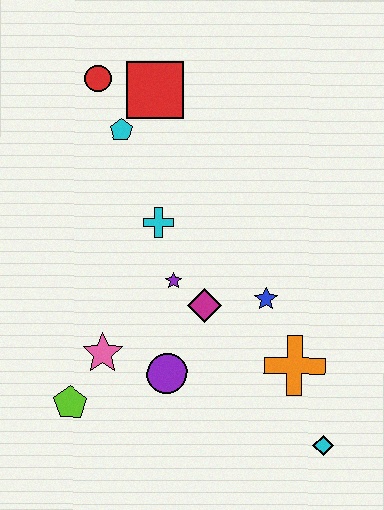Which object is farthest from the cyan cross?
The cyan diamond is farthest from the cyan cross.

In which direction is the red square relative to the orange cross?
The red square is above the orange cross.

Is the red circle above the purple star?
Yes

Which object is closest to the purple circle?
The pink star is closest to the purple circle.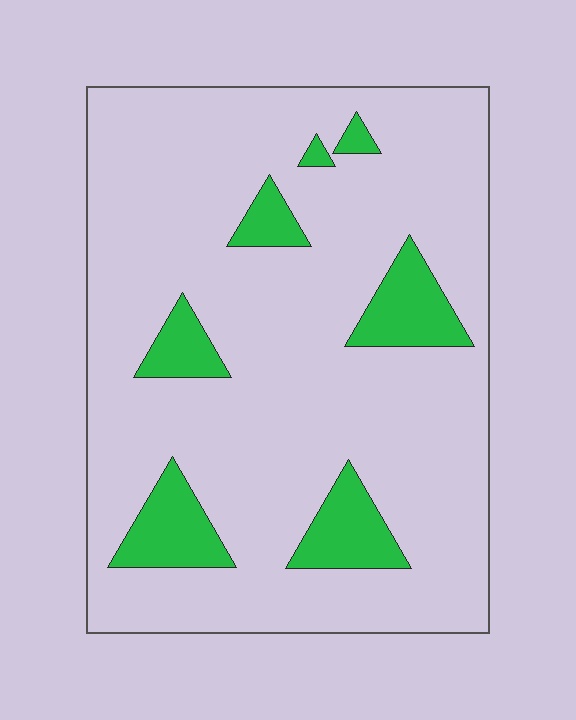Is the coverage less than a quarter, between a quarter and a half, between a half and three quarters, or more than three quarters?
Less than a quarter.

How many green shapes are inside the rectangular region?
7.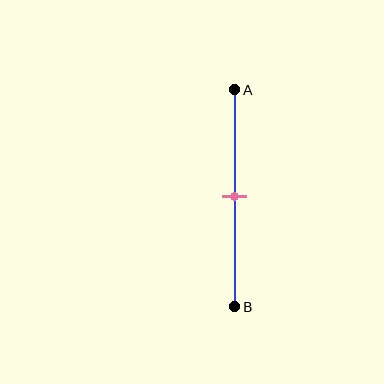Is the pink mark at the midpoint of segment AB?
Yes, the mark is approximately at the midpoint.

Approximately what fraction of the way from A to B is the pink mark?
The pink mark is approximately 50% of the way from A to B.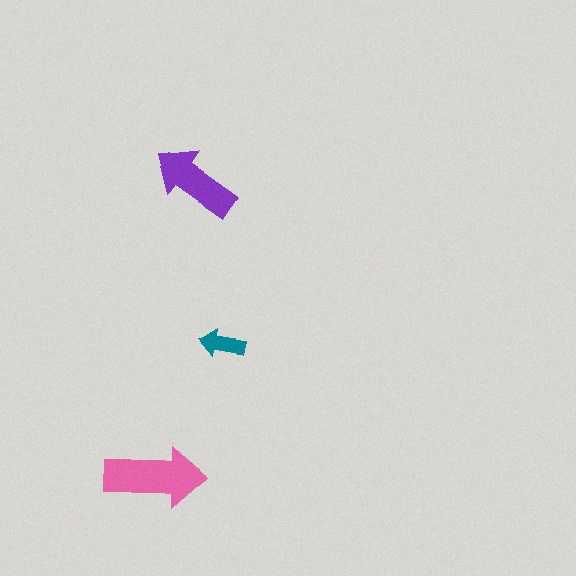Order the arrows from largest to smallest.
the pink one, the purple one, the teal one.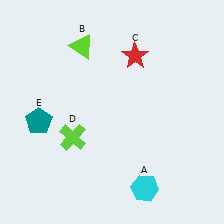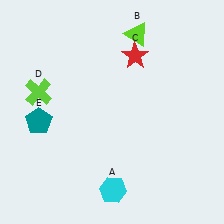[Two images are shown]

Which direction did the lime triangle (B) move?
The lime triangle (B) moved right.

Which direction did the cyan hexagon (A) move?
The cyan hexagon (A) moved left.